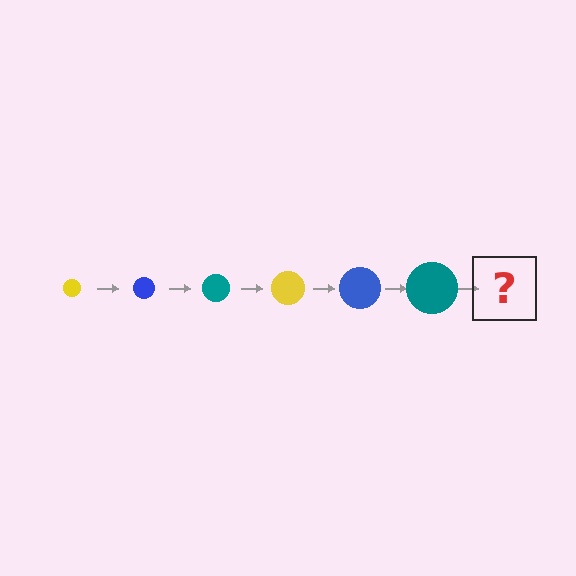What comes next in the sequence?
The next element should be a yellow circle, larger than the previous one.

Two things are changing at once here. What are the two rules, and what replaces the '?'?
The two rules are that the circle grows larger each step and the color cycles through yellow, blue, and teal. The '?' should be a yellow circle, larger than the previous one.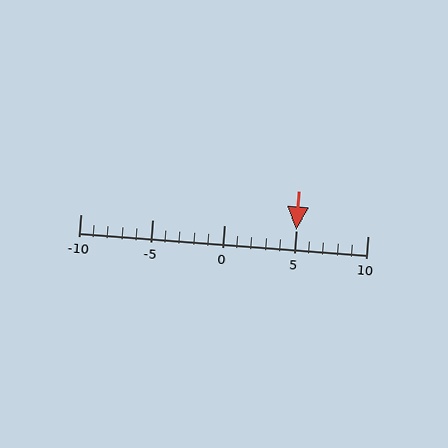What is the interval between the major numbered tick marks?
The major tick marks are spaced 5 units apart.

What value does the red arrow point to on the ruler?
The red arrow points to approximately 5.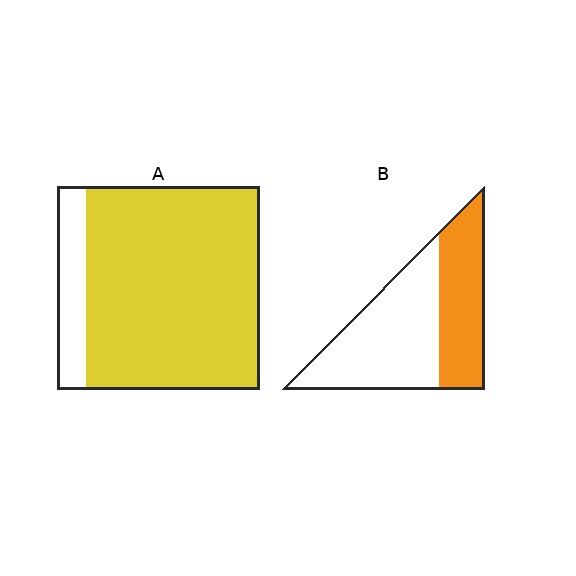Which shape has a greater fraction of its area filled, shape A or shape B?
Shape A.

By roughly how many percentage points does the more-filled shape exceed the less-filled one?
By roughly 45 percentage points (A over B).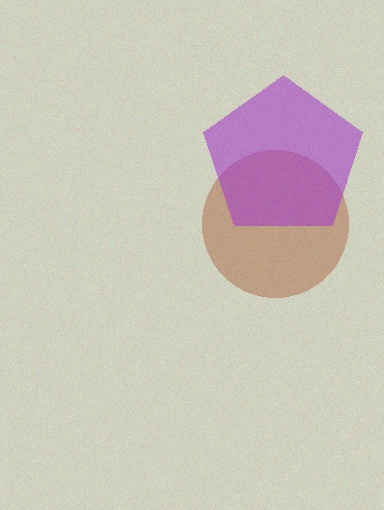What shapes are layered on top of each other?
The layered shapes are: a brown circle, a purple pentagon.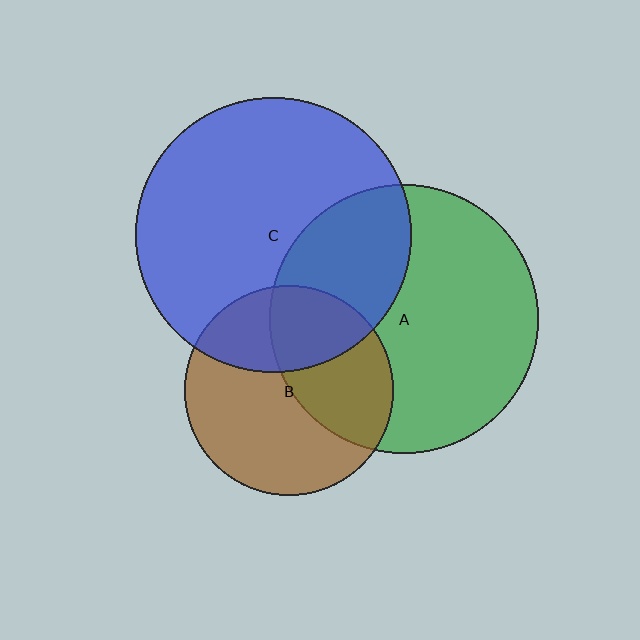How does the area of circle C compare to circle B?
Approximately 1.7 times.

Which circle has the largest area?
Circle C (blue).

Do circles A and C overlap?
Yes.